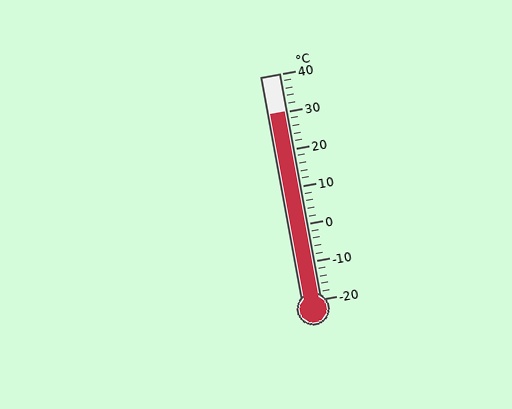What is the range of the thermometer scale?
The thermometer scale ranges from -20°C to 40°C.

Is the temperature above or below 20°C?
The temperature is above 20°C.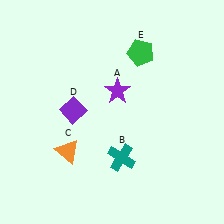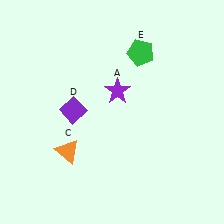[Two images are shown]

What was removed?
The teal cross (B) was removed in Image 2.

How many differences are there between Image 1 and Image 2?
There is 1 difference between the two images.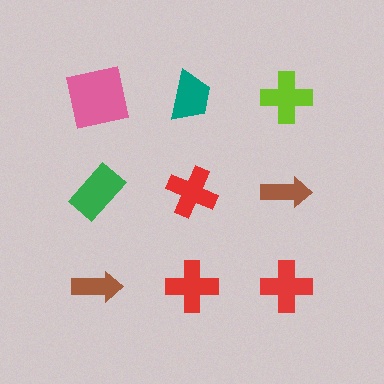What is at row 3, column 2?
A red cross.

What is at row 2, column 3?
A brown arrow.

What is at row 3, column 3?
A red cross.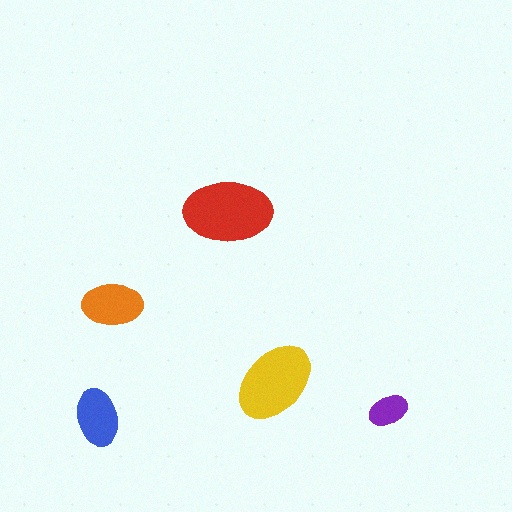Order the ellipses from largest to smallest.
the red one, the yellow one, the orange one, the blue one, the purple one.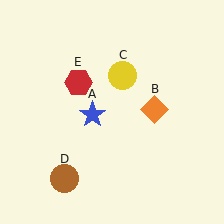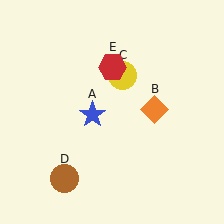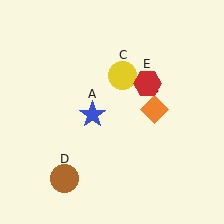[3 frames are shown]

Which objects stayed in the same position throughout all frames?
Blue star (object A) and orange diamond (object B) and yellow circle (object C) and brown circle (object D) remained stationary.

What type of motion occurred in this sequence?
The red hexagon (object E) rotated clockwise around the center of the scene.